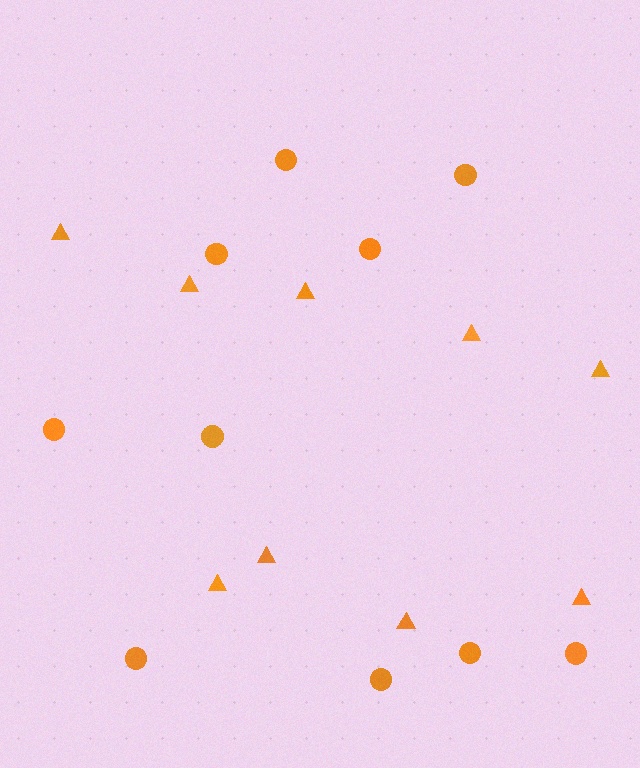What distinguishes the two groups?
There are 2 groups: one group of triangles (9) and one group of circles (10).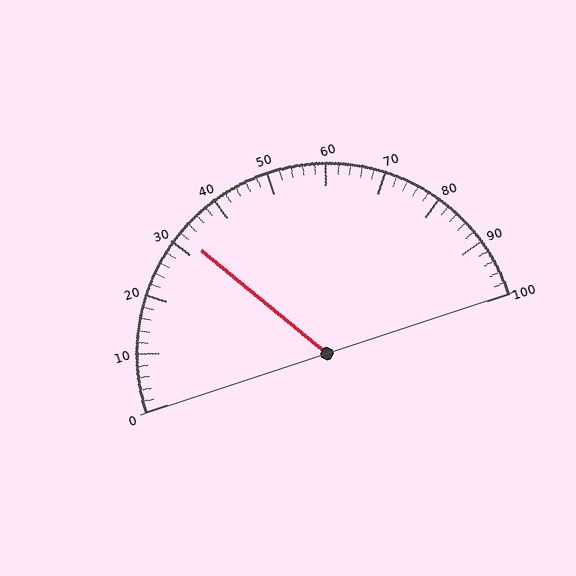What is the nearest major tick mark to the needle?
The nearest major tick mark is 30.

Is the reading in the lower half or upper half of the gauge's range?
The reading is in the lower half of the range (0 to 100).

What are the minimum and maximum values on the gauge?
The gauge ranges from 0 to 100.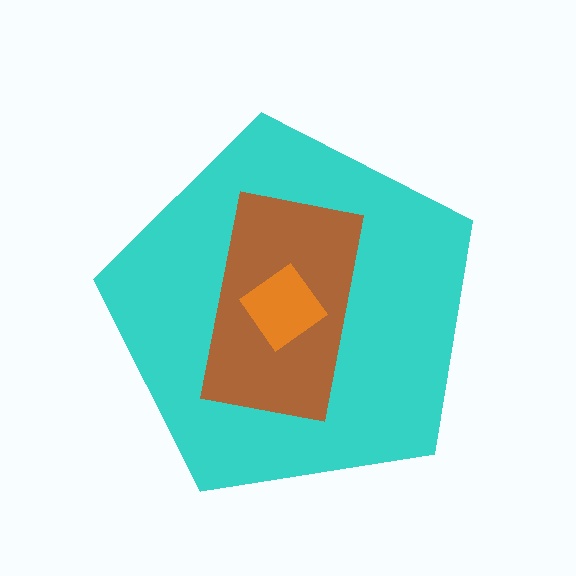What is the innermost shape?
The orange diamond.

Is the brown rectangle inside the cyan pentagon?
Yes.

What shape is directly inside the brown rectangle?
The orange diamond.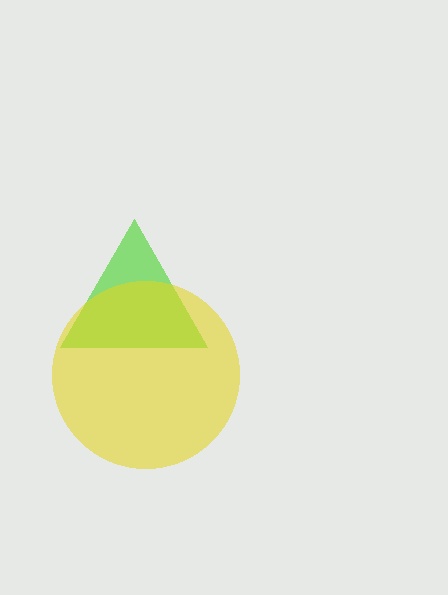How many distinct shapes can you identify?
There are 2 distinct shapes: a lime triangle, a yellow circle.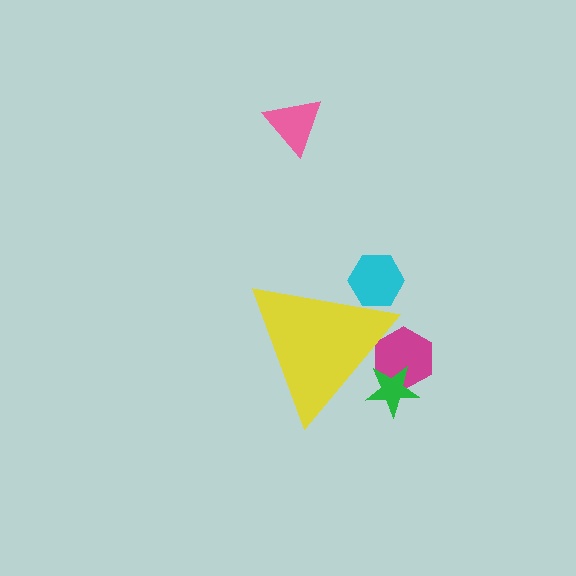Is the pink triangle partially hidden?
No, the pink triangle is fully visible.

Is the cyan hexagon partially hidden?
Yes, the cyan hexagon is partially hidden behind the yellow triangle.